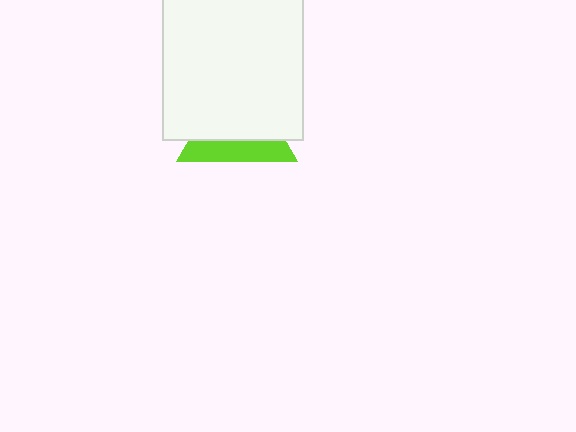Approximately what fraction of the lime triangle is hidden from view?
Roughly 66% of the lime triangle is hidden behind the white rectangle.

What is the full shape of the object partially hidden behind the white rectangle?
The partially hidden object is a lime triangle.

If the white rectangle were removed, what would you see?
You would see the complete lime triangle.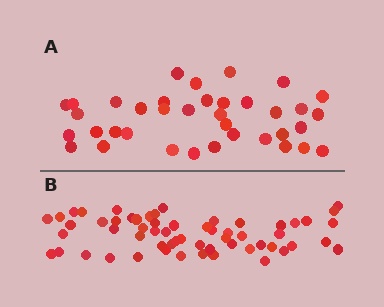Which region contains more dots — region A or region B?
Region B (the bottom region) has more dots.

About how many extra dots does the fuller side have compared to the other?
Region B has approximately 20 more dots than region A.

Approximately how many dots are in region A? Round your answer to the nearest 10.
About 40 dots. (The exact count is 37, which rounds to 40.)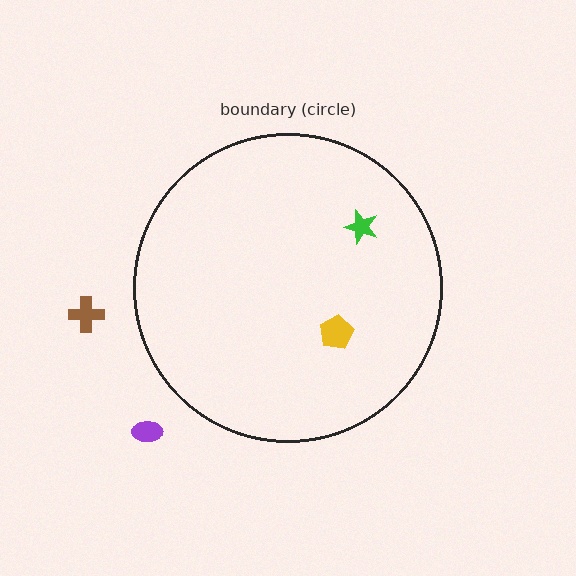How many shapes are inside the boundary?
2 inside, 2 outside.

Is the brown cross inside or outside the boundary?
Outside.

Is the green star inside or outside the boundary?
Inside.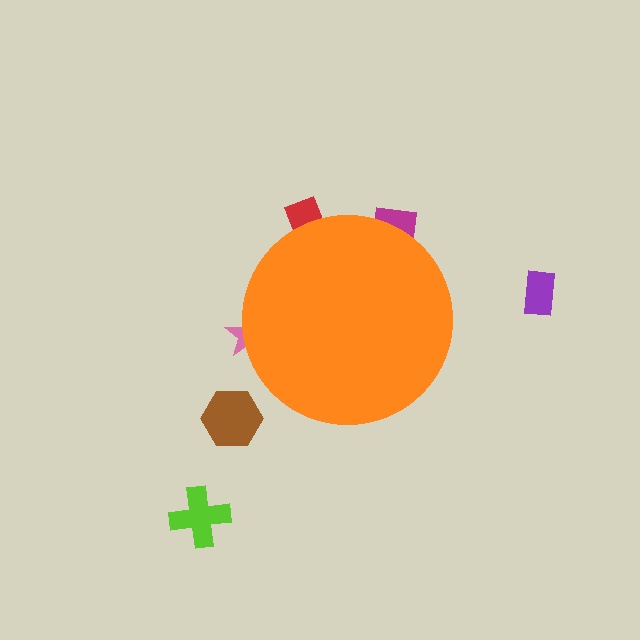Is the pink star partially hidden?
Yes, the pink star is partially hidden behind the orange circle.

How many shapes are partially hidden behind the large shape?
3 shapes are partially hidden.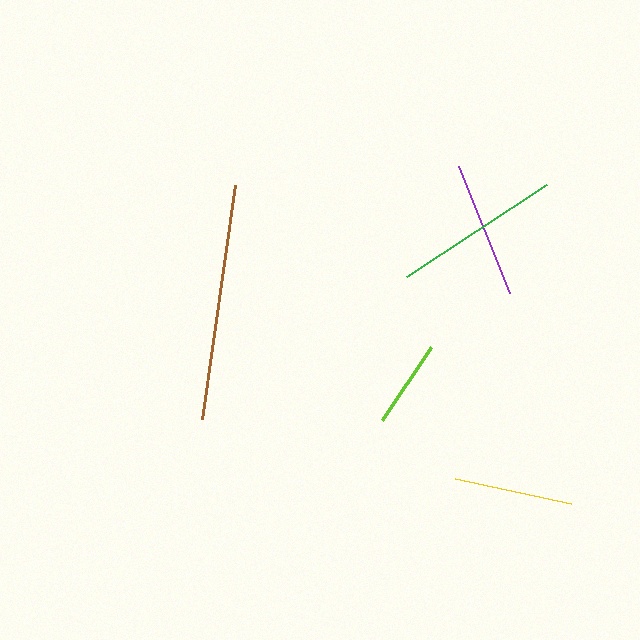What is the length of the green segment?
The green segment is approximately 168 pixels long.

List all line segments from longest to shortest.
From longest to shortest: brown, green, purple, yellow, lime.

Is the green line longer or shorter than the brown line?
The brown line is longer than the green line.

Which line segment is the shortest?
The lime line is the shortest at approximately 88 pixels.